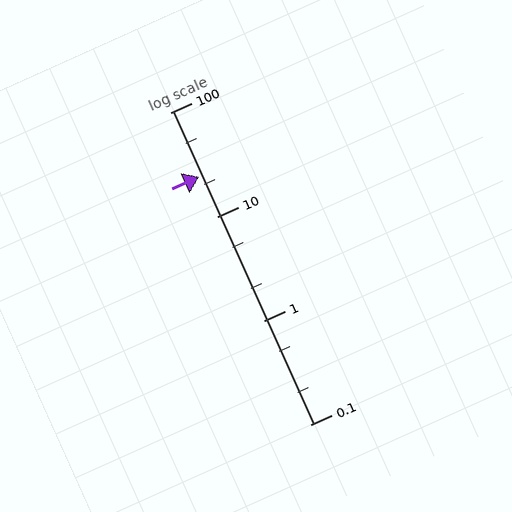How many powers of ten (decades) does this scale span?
The scale spans 3 decades, from 0.1 to 100.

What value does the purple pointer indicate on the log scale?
The pointer indicates approximately 24.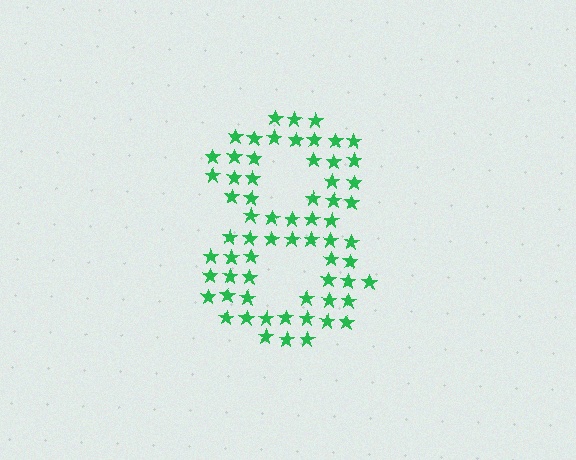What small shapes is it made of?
It is made of small stars.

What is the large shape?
The large shape is the digit 8.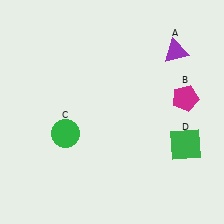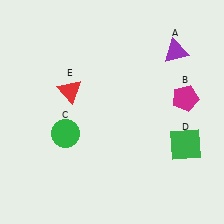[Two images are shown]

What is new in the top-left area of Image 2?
A red triangle (E) was added in the top-left area of Image 2.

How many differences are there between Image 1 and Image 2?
There is 1 difference between the two images.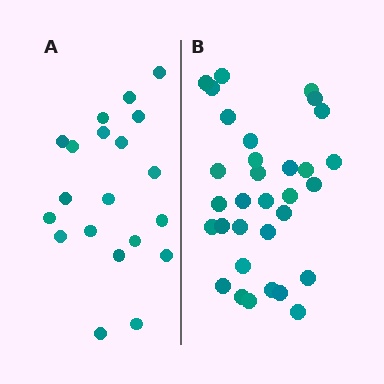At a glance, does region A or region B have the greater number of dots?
Region B (the right region) has more dots.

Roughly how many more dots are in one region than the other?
Region B has roughly 12 or so more dots than region A.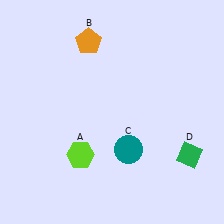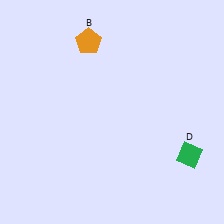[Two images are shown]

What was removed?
The lime hexagon (A), the teal circle (C) were removed in Image 2.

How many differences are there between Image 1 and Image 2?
There are 2 differences between the two images.